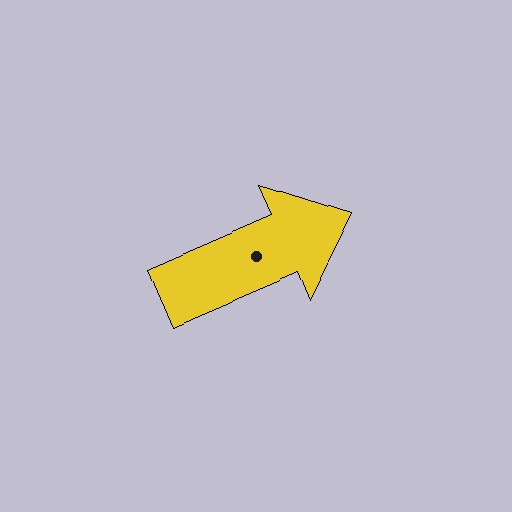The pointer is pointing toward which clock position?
Roughly 2 o'clock.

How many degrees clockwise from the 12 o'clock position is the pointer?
Approximately 67 degrees.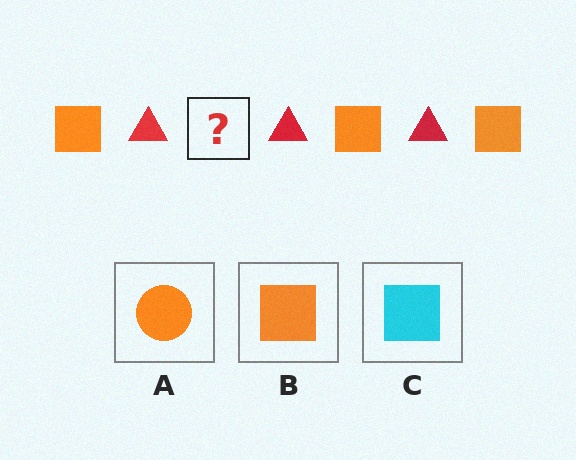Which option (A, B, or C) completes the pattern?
B.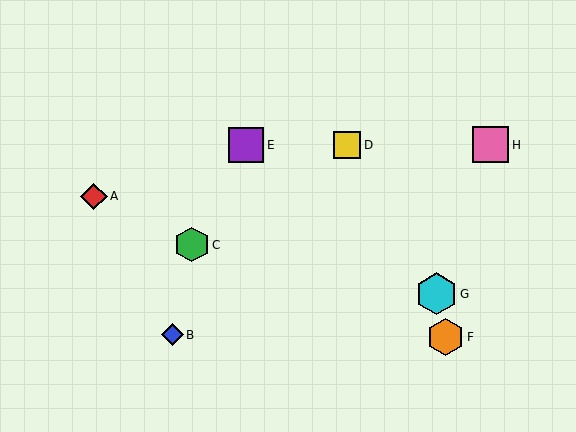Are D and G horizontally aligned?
No, D is at y≈145 and G is at y≈294.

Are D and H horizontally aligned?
Yes, both are at y≈145.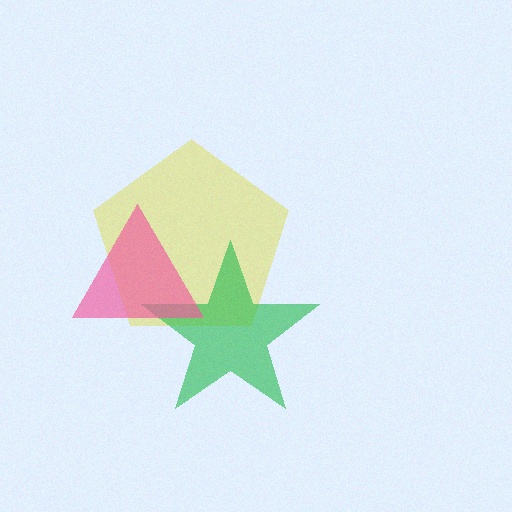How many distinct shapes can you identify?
There are 3 distinct shapes: a yellow pentagon, a green star, a pink triangle.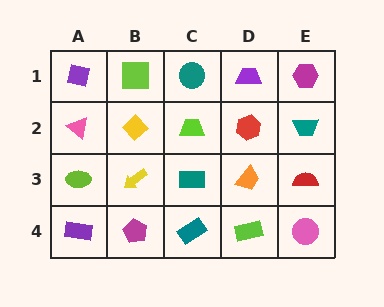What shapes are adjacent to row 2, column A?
A purple square (row 1, column A), a lime ellipse (row 3, column A), a yellow diamond (row 2, column B).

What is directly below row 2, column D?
An orange trapezoid.